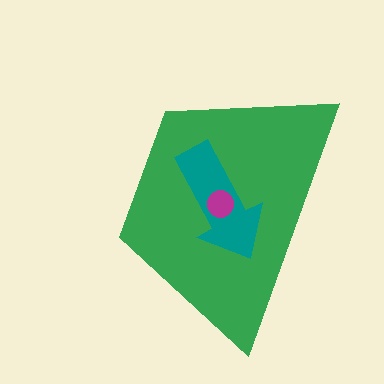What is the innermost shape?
The magenta circle.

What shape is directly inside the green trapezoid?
The teal arrow.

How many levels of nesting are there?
3.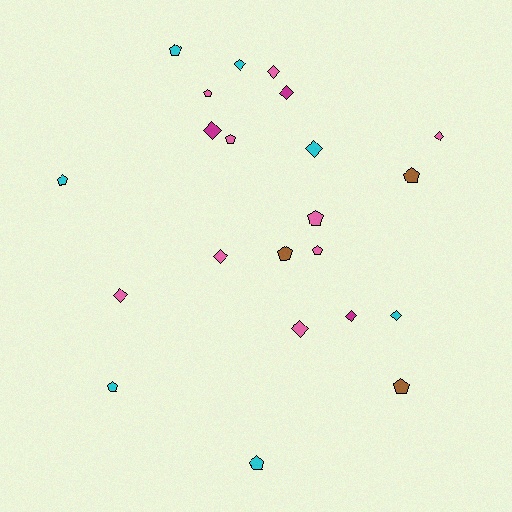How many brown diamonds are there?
There are no brown diamonds.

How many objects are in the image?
There are 22 objects.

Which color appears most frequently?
Pink, with 9 objects.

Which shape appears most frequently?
Diamond, with 11 objects.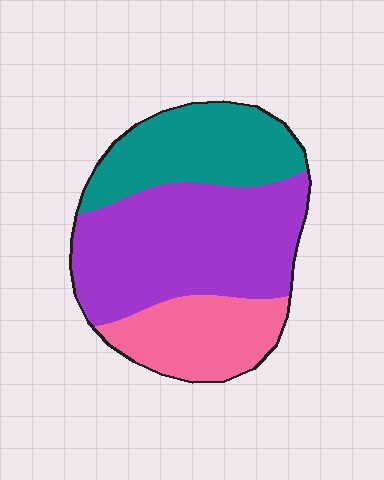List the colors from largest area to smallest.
From largest to smallest: purple, teal, pink.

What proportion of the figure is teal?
Teal covers 28% of the figure.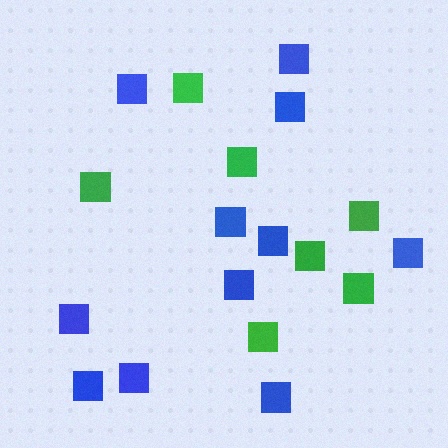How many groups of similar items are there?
There are 2 groups: one group of green squares (7) and one group of blue squares (11).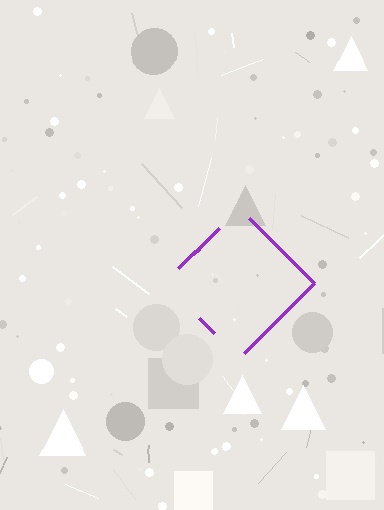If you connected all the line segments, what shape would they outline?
They would outline a diamond.